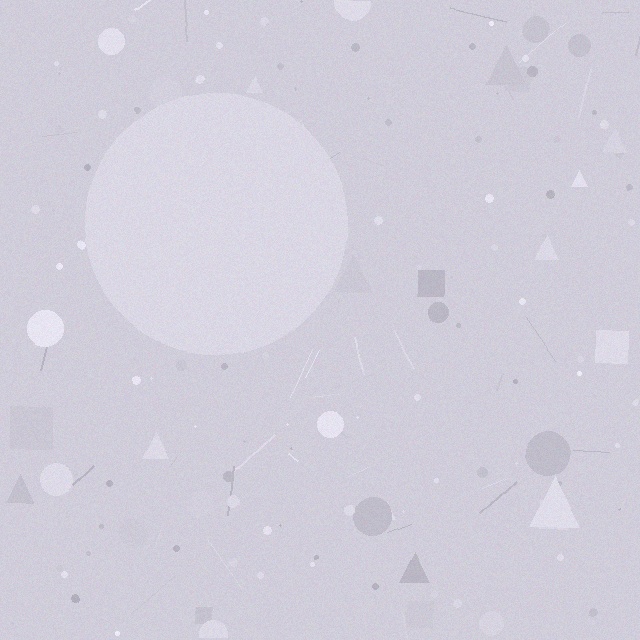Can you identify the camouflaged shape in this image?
The camouflaged shape is a circle.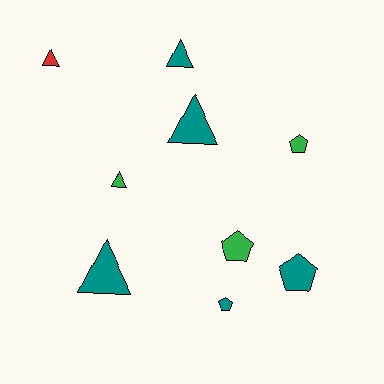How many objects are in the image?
There are 9 objects.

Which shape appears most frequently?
Triangle, with 5 objects.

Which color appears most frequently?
Teal, with 5 objects.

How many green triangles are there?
There is 1 green triangle.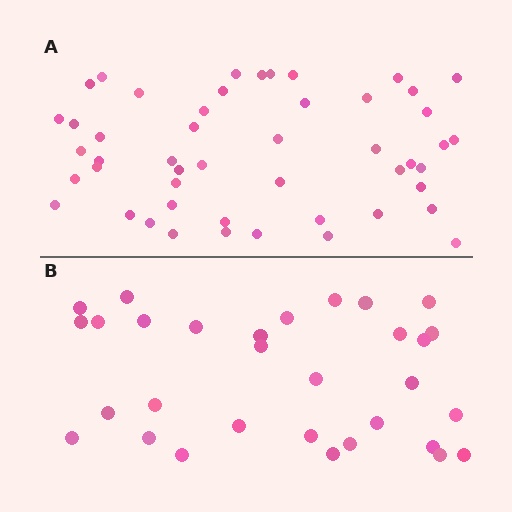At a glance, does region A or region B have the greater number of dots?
Region A (the top region) has more dots.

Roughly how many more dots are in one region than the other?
Region A has approximately 20 more dots than region B.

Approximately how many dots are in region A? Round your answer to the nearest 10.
About 50 dots. (The exact count is 49, which rounds to 50.)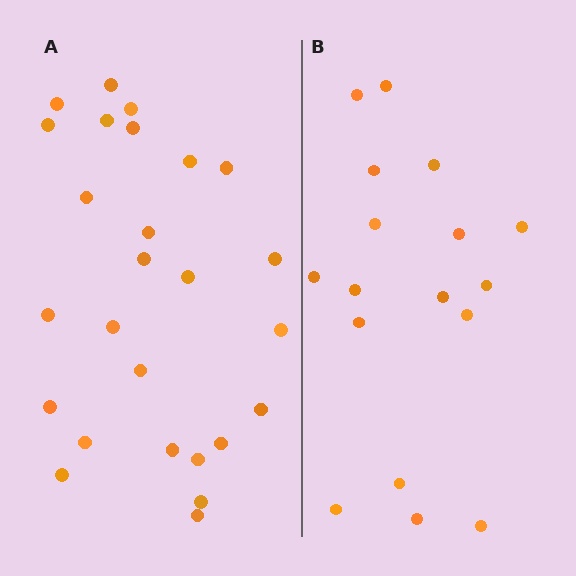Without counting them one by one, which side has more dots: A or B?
Region A (the left region) has more dots.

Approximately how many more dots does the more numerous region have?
Region A has roughly 8 or so more dots than region B.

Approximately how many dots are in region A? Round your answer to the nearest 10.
About 30 dots. (The exact count is 26, which rounds to 30.)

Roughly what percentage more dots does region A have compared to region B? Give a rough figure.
About 55% more.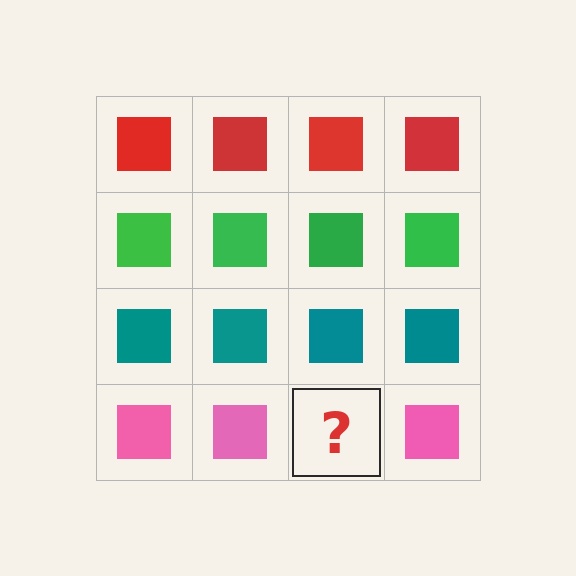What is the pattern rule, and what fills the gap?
The rule is that each row has a consistent color. The gap should be filled with a pink square.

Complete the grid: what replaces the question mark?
The question mark should be replaced with a pink square.